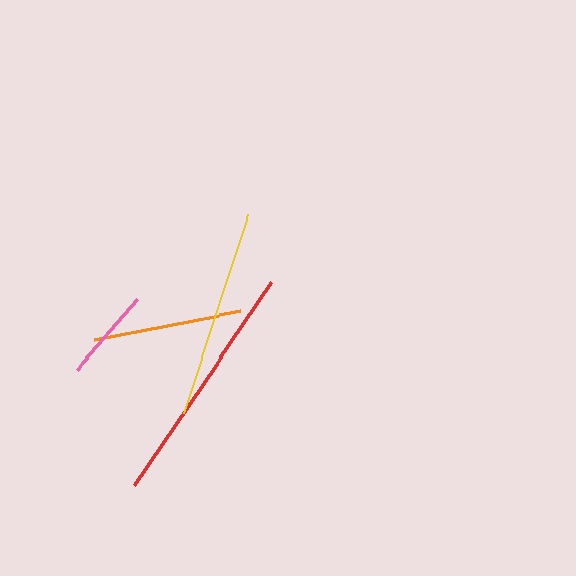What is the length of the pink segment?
The pink segment is approximately 93 pixels long.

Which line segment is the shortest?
The pink line is the shortest at approximately 93 pixels.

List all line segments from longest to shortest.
From longest to shortest: red, yellow, orange, pink.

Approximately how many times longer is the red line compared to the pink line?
The red line is approximately 2.6 times the length of the pink line.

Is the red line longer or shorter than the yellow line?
The red line is longer than the yellow line.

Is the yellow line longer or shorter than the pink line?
The yellow line is longer than the pink line.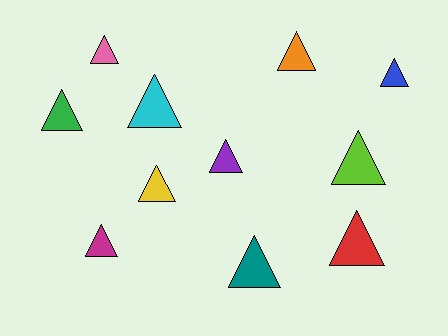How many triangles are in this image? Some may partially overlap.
There are 11 triangles.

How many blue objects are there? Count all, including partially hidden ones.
There is 1 blue object.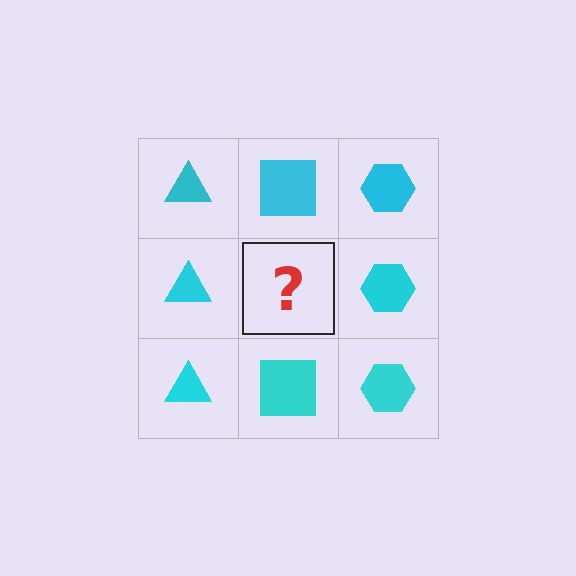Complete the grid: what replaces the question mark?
The question mark should be replaced with a cyan square.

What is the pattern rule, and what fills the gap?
The rule is that each column has a consistent shape. The gap should be filled with a cyan square.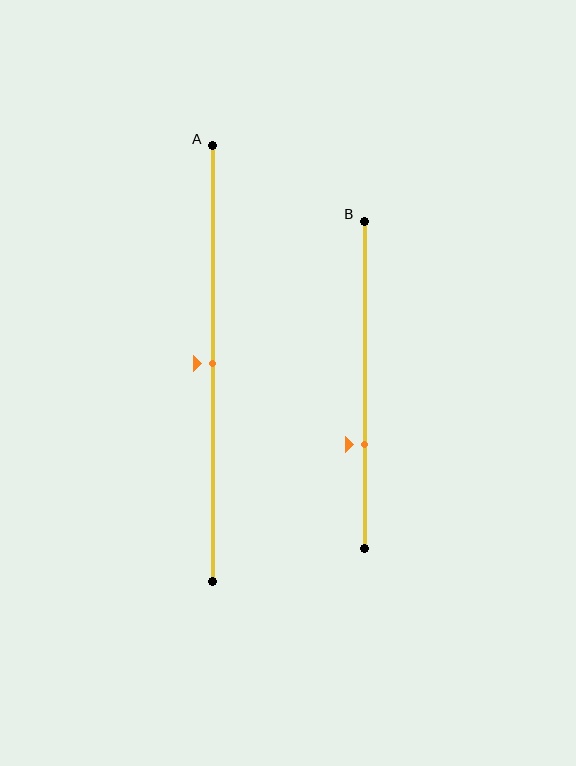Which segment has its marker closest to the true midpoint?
Segment A has its marker closest to the true midpoint.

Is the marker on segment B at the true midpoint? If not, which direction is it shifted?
No, the marker on segment B is shifted downward by about 18% of the segment length.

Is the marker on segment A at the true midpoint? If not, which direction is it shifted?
Yes, the marker on segment A is at the true midpoint.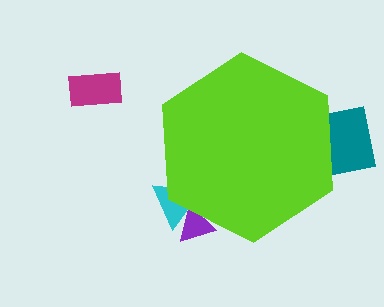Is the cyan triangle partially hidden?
Yes, the cyan triangle is partially hidden behind the lime hexagon.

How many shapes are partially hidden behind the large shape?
3 shapes are partially hidden.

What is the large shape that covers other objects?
A lime hexagon.